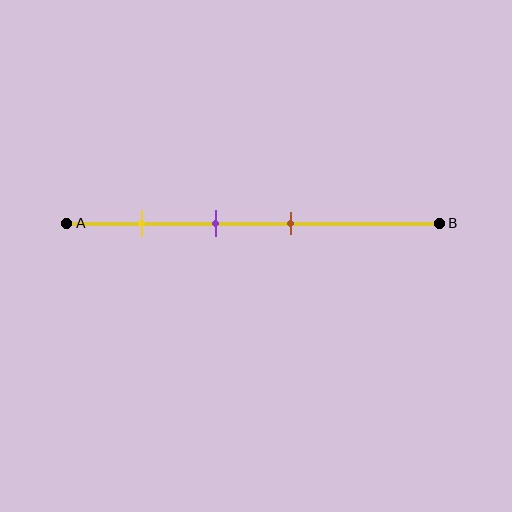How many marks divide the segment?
There are 3 marks dividing the segment.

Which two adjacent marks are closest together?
The purple and brown marks are the closest adjacent pair.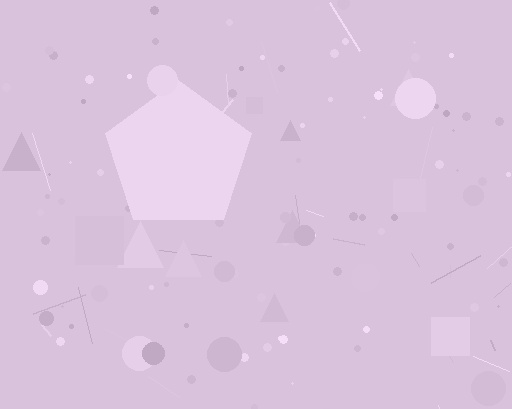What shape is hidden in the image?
A pentagon is hidden in the image.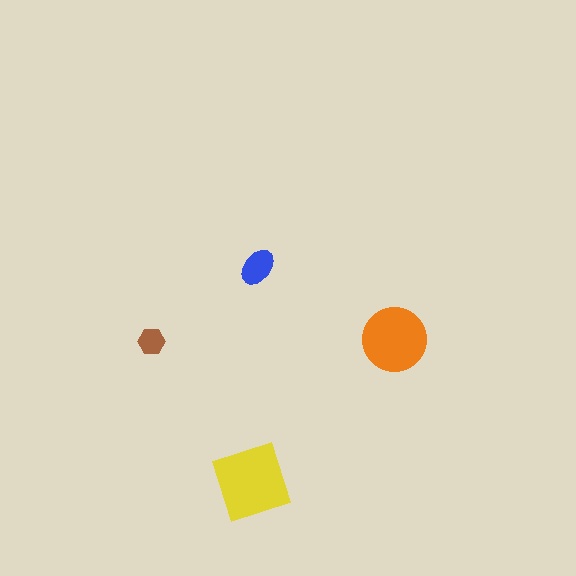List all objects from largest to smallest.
The yellow diamond, the orange circle, the blue ellipse, the brown hexagon.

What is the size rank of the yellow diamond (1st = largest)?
1st.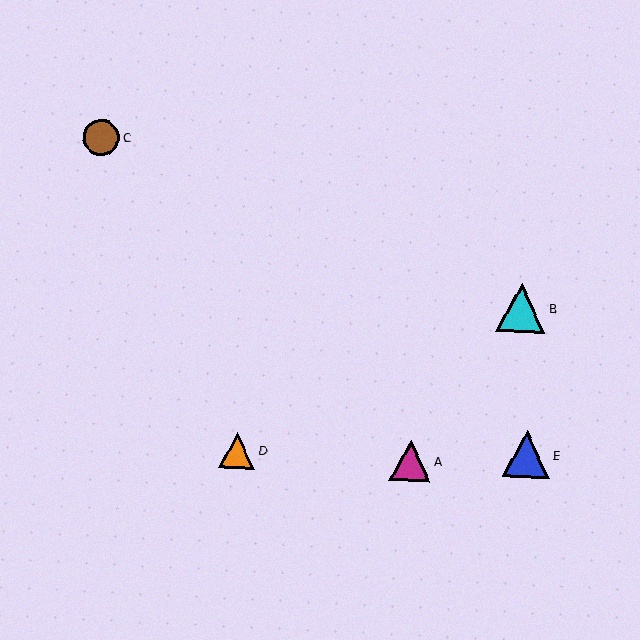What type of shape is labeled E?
Shape E is a blue triangle.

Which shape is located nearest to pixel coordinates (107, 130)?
The brown circle (labeled C) at (101, 137) is nearest to that location.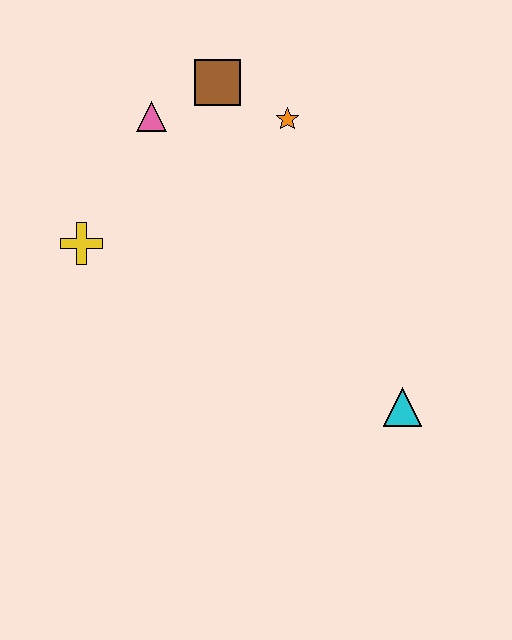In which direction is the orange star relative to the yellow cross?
The orange star is to the right of the yellow cross.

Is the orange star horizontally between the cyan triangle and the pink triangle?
Yes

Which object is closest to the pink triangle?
The brown square is closest to the pink triangle.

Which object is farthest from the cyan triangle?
The pink triangle is farthest from the cyan triangle.